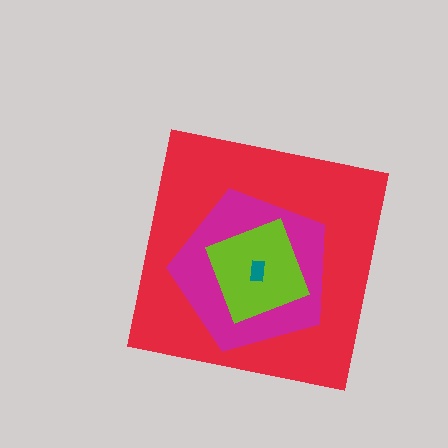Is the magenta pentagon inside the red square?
Yes.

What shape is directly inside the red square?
The magenta pentagon.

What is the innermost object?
The teal rectangle.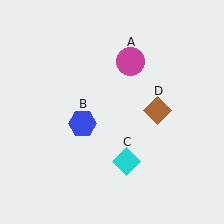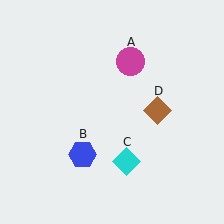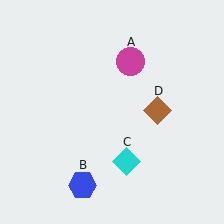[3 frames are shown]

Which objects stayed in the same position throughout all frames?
Magenta circle (object A) and cyan diamond (object C) and brown diamond (object D) remained stationary.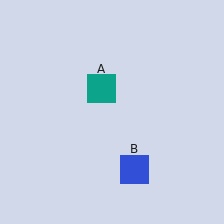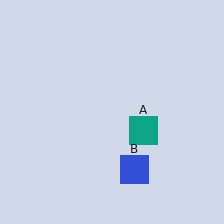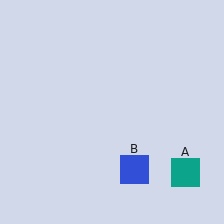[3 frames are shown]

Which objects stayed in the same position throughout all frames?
Blue square (object B) remained stationary.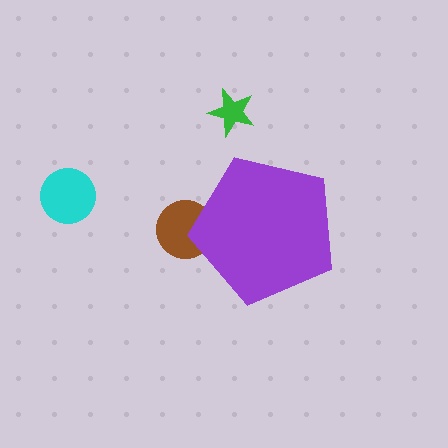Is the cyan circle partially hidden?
No, the cyan circle is fully visible.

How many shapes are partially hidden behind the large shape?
1 shape is partially hidden.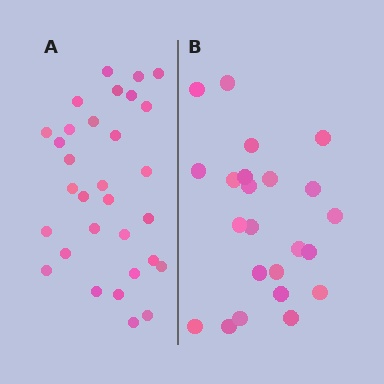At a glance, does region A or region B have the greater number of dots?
Region A (the left region) has more dots.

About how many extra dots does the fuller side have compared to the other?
Region A has roughly 8 or so more dots than region B.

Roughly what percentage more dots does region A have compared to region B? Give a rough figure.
About 35% more.